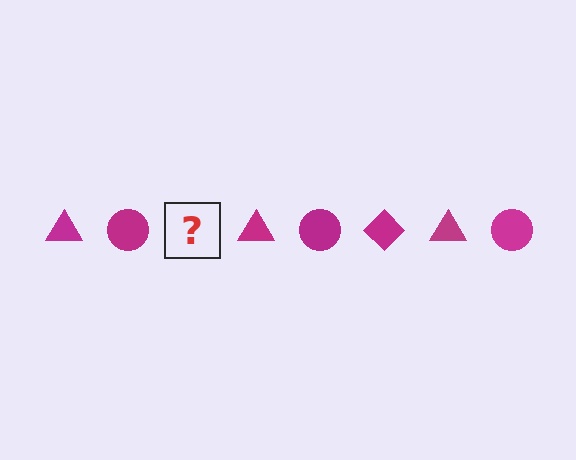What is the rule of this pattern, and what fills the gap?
The rule is that the pattern cycles through triangle, circle, diamond shapes in magenta. The gap should be filled with a magenta diamond.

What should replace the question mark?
The question mark should be replaced with a magenta diamond.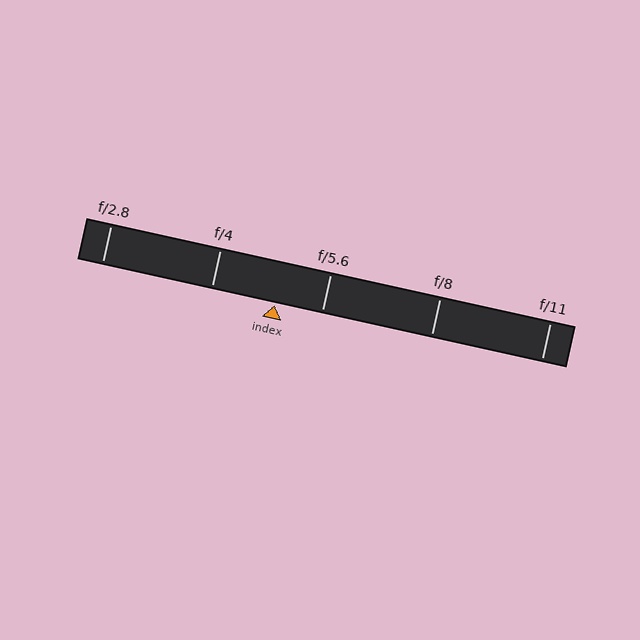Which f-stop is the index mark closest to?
The index mark is closest to f/5.6.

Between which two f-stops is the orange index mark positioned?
The index mark is between f/4 and f/5.6.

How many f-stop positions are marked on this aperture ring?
There are 5 f-stop positions marked.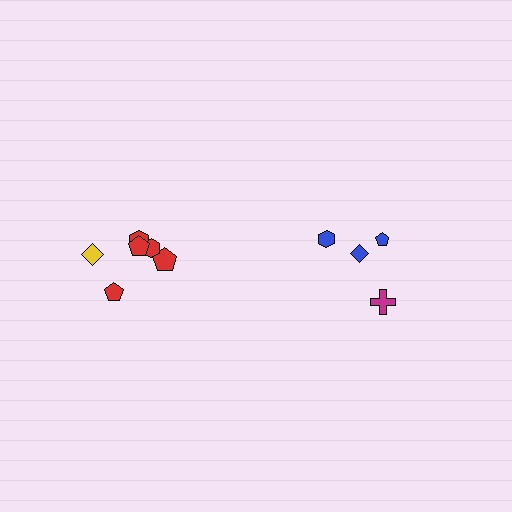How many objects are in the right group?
There are 4 objects.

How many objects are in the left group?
There are 6 objects.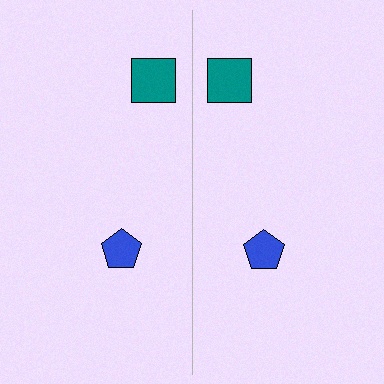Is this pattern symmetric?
Yes, this pattern has bilateral (reflection) symmetry.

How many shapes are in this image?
There are 4 shapes in this image.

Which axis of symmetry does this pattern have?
The pattern has a vertical axis of symmetry running through the center of the image.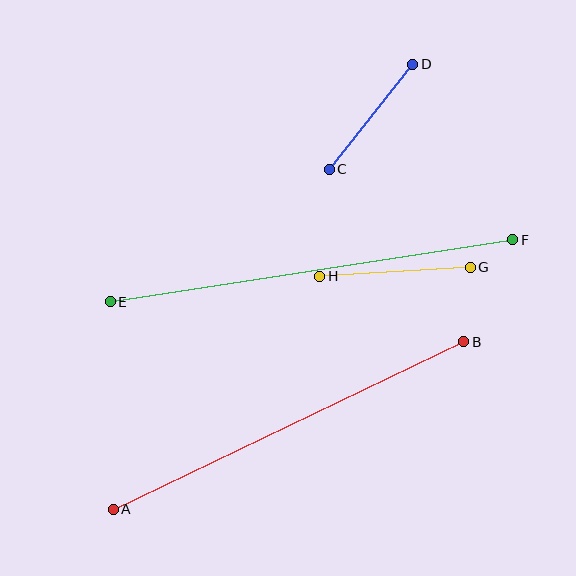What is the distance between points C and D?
The distance is approximately 134 pixels.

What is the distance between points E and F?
The distance is approximately 407 pixels.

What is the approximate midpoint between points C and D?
The midpoint is at approximately (371, 117) pixels.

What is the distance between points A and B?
The distance is approximately 389 pixels.